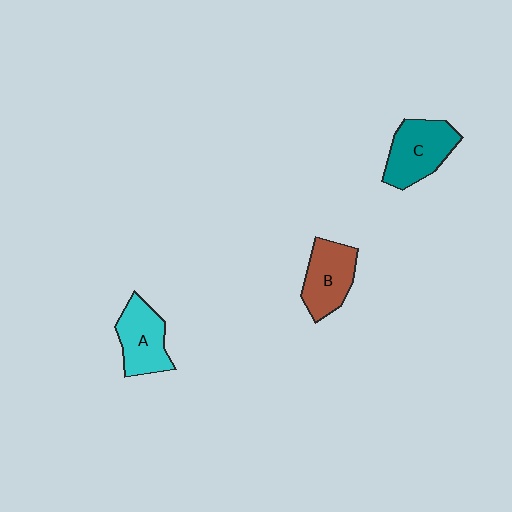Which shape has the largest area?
Shape C (teal).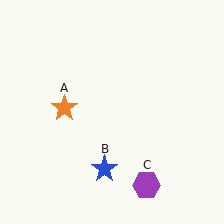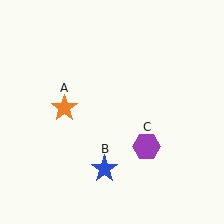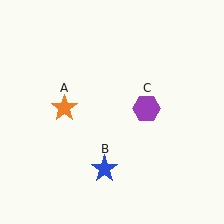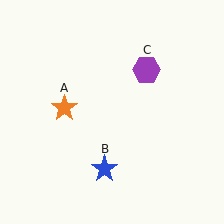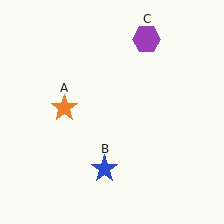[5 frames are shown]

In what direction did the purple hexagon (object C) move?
The purple hexagon (object C) moved up.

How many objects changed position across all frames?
1 object changed position: purple hexagon (object C).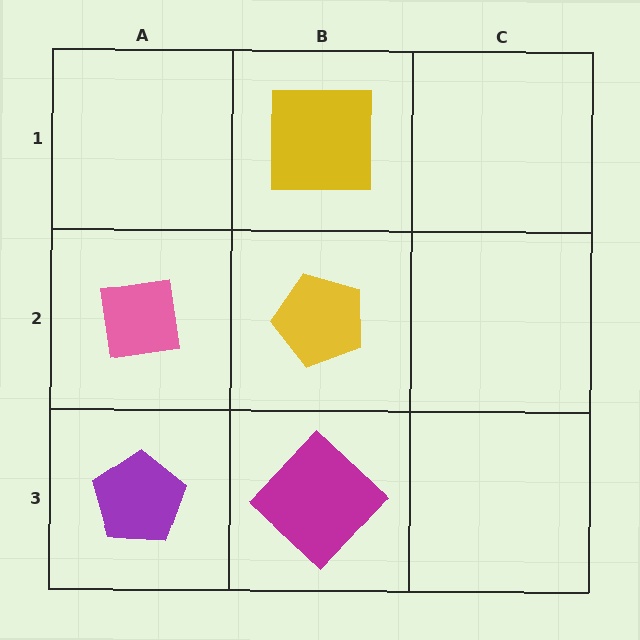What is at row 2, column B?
A yellow pentagon.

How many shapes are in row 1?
1 shape.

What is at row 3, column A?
A purple pentagon.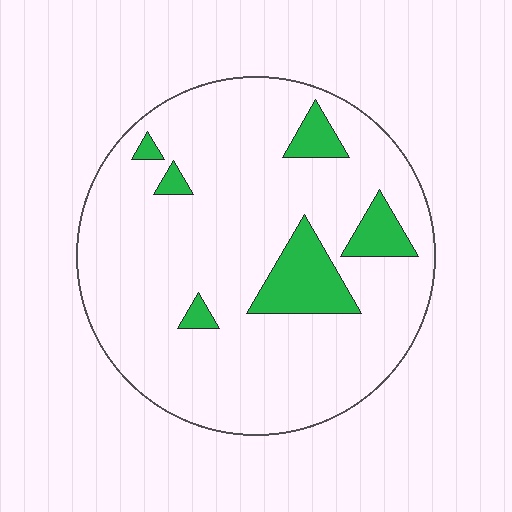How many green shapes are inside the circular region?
6.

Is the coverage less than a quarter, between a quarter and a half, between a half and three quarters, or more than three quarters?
Less than a quarter.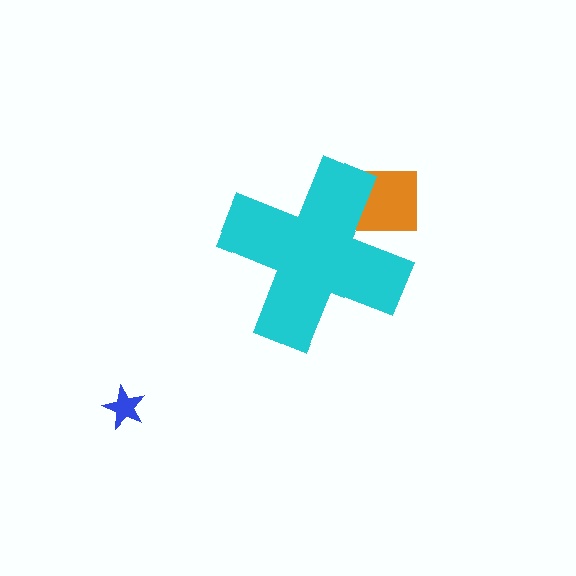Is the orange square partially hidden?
Yes, the orange square is partially hidden behind the cyan cross.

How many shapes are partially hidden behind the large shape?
2 shapes are partially hidden.